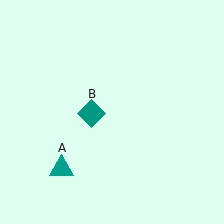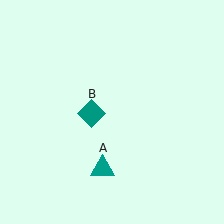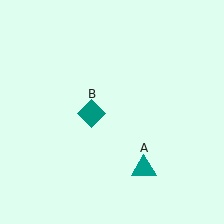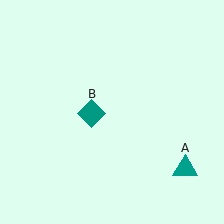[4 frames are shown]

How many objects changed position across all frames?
1 object changed position: teal triangle (object A).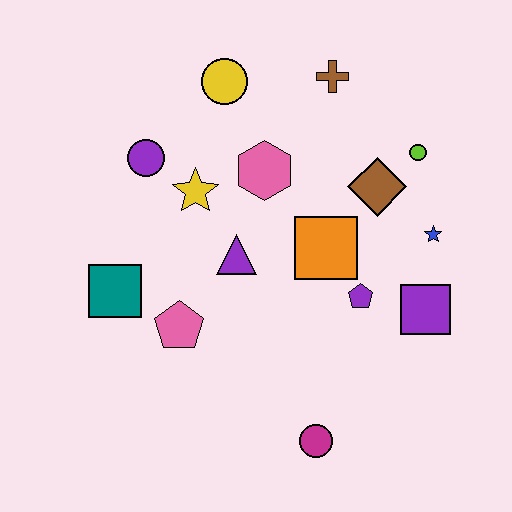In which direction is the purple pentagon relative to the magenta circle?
The purple pentagon is above the magenta circle.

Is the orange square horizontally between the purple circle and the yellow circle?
No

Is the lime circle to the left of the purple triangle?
No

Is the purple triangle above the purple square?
Yes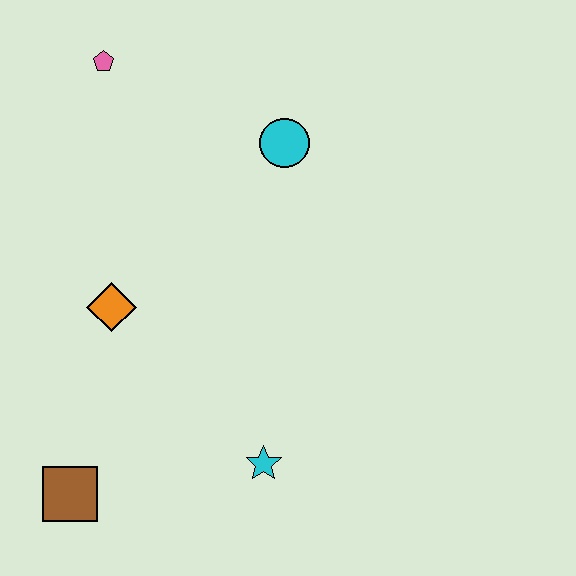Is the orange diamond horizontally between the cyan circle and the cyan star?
No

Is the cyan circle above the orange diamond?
Yes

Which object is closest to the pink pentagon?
The cyan circle is closest to the pink pentagon.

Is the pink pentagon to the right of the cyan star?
No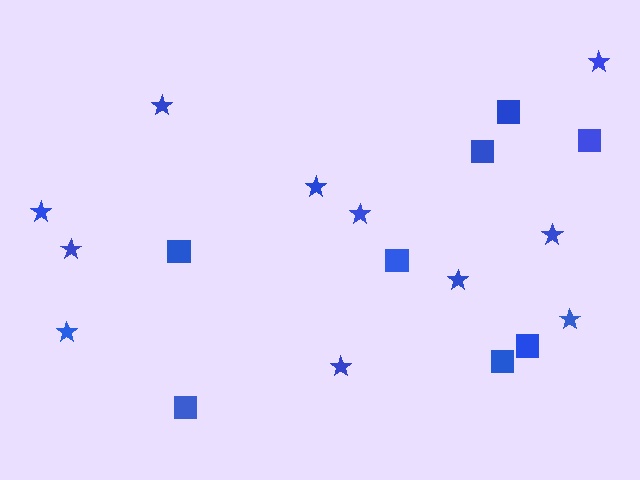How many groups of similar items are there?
There are 2 groups: one group of squares (8) and one group of stars (11).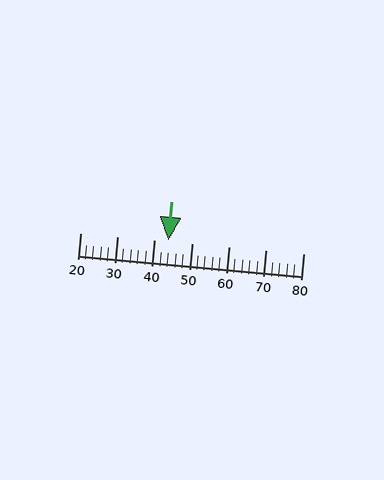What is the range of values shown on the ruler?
The ruler shows values from 20 to 80.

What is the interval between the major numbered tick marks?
The major tick marks are spaced 10 units apart.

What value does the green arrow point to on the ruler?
The green arrow points to approximately 44.